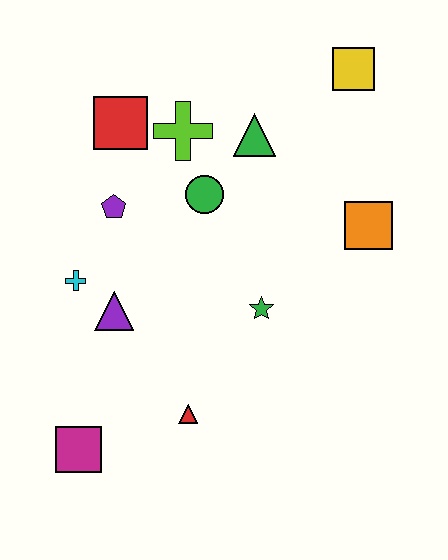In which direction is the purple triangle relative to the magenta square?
The purple triangle is above the magenta square.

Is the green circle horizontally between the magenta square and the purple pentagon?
No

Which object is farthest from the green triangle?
The magenta square is farthest from the green triangle.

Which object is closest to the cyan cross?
The purple triangle is closest to the cyan cross.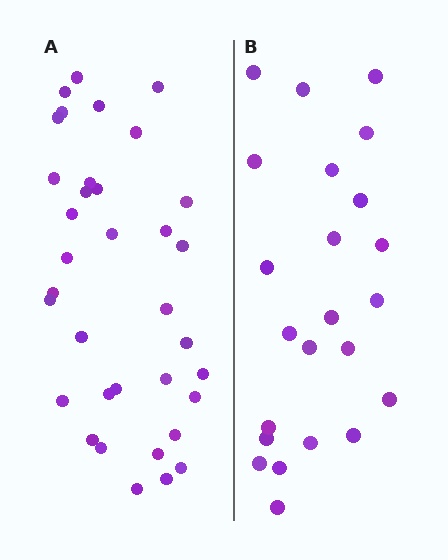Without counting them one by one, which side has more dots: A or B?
Region A (the left region) has more dots.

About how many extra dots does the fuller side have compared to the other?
Region A has roughly 12 or so more dots than region B.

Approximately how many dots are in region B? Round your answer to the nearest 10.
About 20 dots. (The exact count is 23, which rounds to 20.)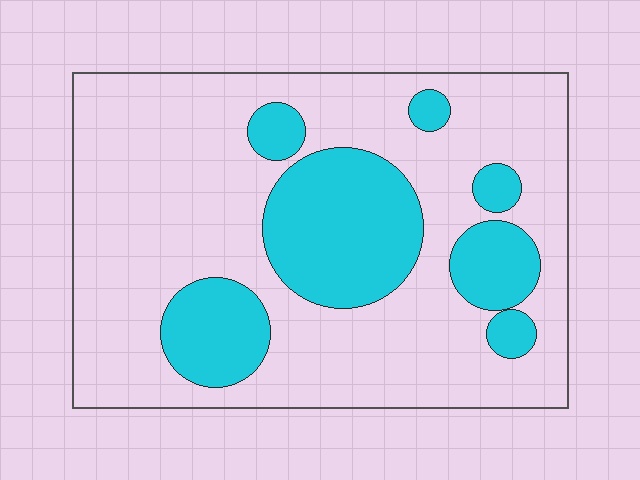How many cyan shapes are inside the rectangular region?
7.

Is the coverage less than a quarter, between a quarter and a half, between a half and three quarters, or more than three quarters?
Between a quarter and a half.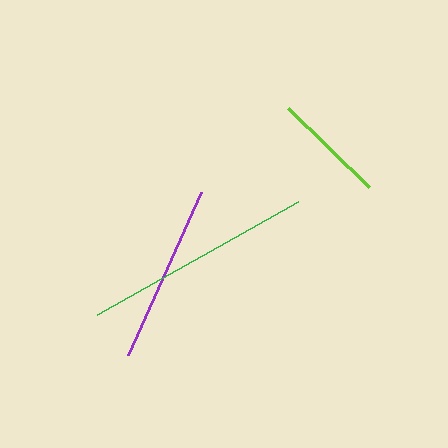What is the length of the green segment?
The green segment is approximately 230 pixels long.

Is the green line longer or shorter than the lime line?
The green line is longer than the lime line.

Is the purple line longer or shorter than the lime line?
The purple line is longer than the lime line.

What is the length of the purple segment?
The purple segment is approximately 178 pixels long.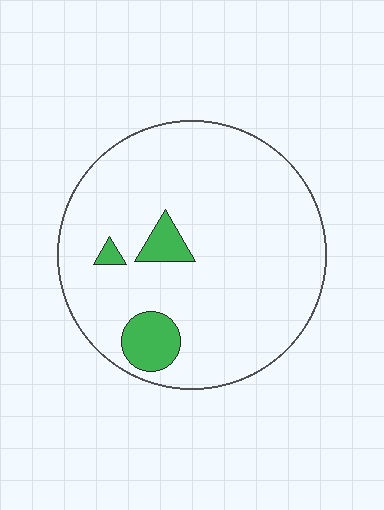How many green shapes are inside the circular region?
3.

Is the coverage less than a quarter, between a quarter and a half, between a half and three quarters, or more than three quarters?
Less than a quarter.